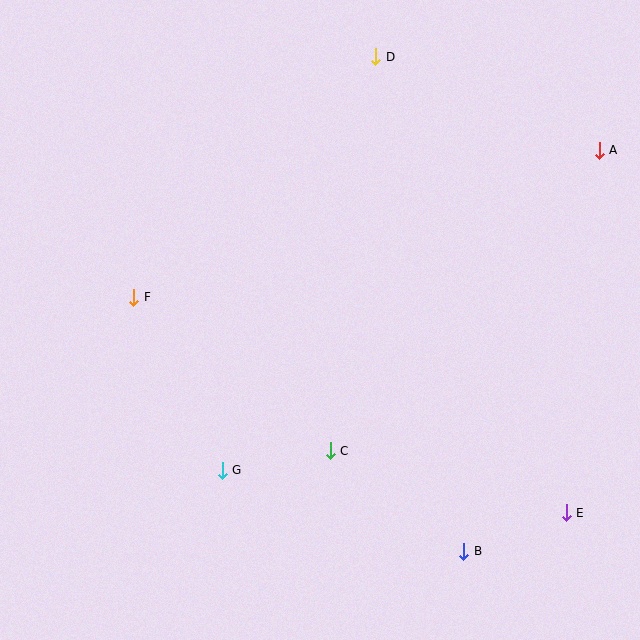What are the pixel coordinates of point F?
Point F is at (134, 297).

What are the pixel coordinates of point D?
Point D is at (376, 57).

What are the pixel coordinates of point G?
Point G is at (222, 470).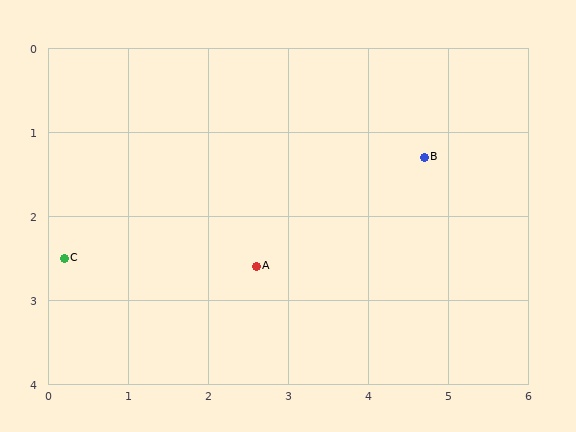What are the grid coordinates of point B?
Point B is at approximately (4.7, 1.3).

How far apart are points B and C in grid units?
Points B and C are about 4.7 grid units apart.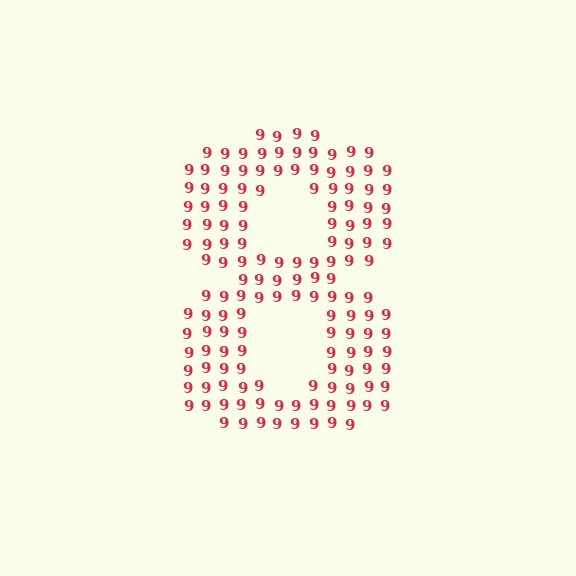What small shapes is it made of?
It is made of small digit 9's.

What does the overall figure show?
The overall figure shows the digit 8.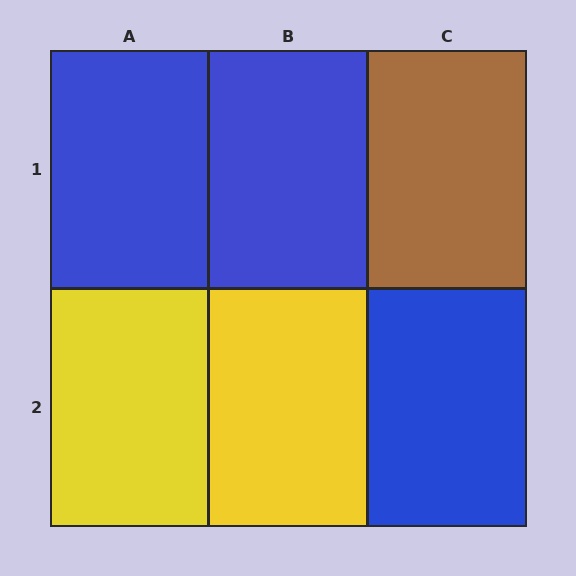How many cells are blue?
3 cells are blue.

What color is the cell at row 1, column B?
Blue.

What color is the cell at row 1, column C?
Brown.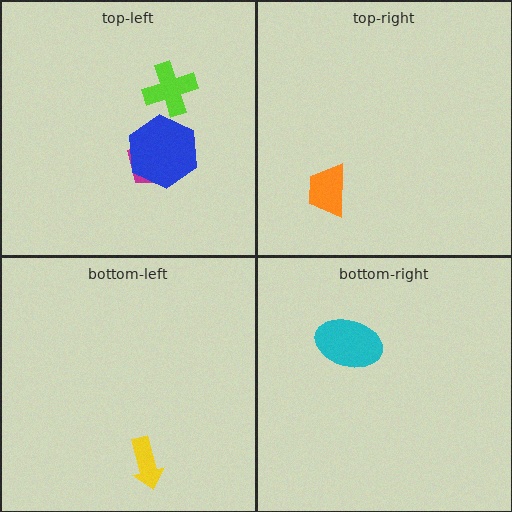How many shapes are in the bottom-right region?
1.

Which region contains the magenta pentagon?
The top-left region.